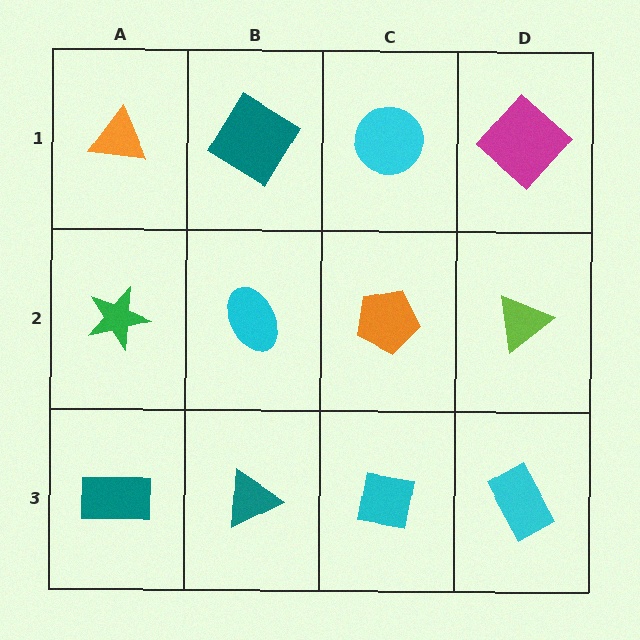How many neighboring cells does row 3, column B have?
3.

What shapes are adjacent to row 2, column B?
A teal diamond (row 1, column B), a teal triangle (row 3, column B), a green star (row 2, column A), an orange pentagon (row 2, column C).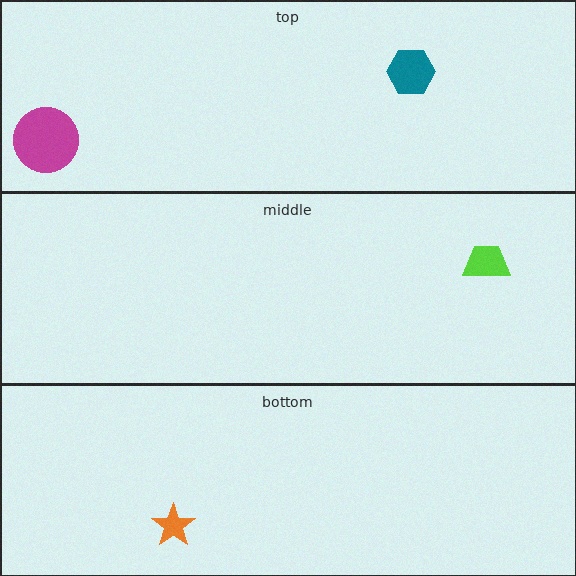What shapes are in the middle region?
The lime trapezoid.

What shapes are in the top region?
The magenta circle, the teal hexagon.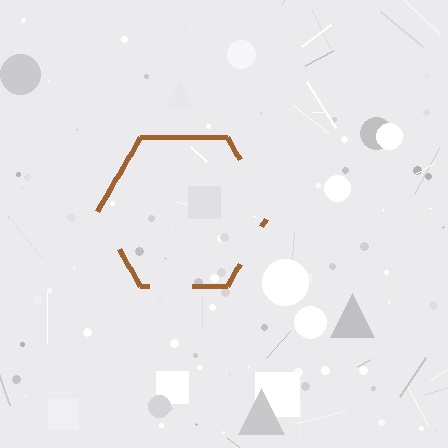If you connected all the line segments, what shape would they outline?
They would outline a hexagon.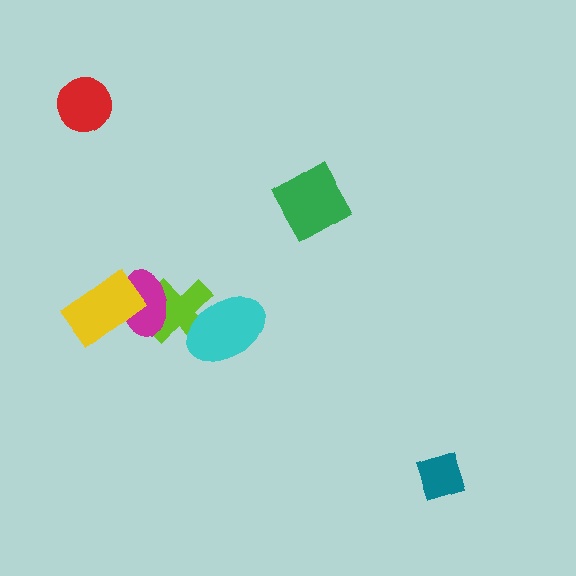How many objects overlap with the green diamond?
0 objects overlap with the green diamond.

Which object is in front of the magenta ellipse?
The yellow rectangle is in front of the magenta ellipse.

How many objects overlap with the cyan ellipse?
1 object overlaps with the cyan ellipse.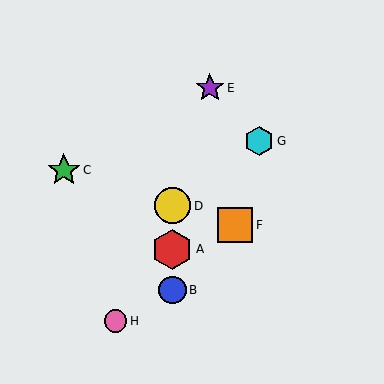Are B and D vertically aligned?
Yes, both are at x≈172.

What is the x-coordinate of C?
Object C is at x≈64.